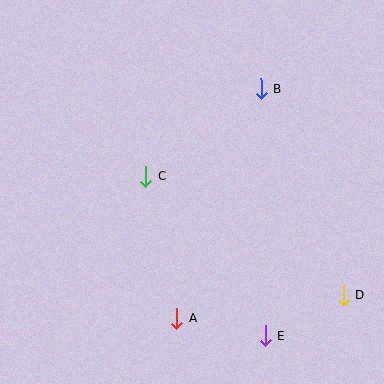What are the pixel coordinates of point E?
Point E is at (265, 336).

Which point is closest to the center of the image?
Point C at (146, 176) is closest to the center.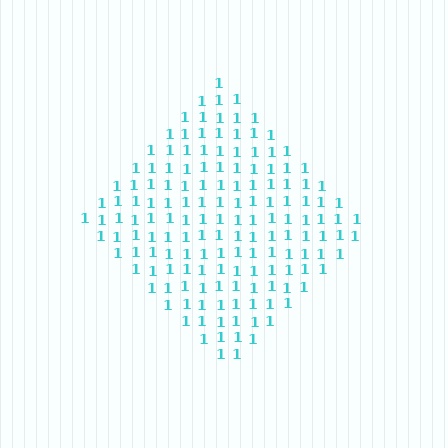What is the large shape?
The large shape is a diamond.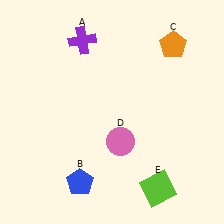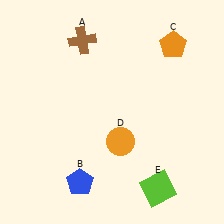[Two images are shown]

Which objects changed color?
A changed from purple to brown. D changed from pink to orange.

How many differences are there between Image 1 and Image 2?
There are 2 differences between the two images.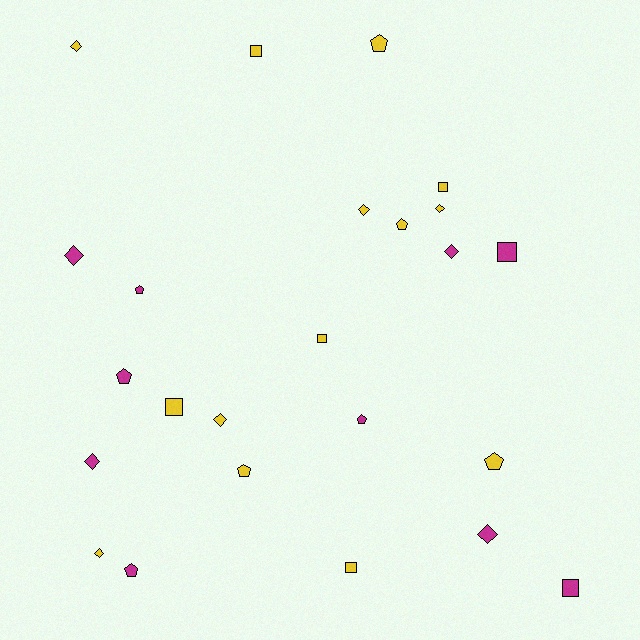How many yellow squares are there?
There are 5 yellow squares.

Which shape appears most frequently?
Diamond, with 9 objects.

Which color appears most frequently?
Yellow, with 14 objects.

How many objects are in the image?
There are 24 objects.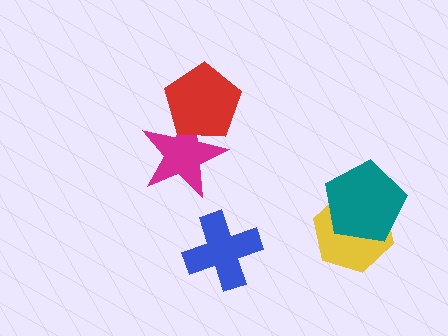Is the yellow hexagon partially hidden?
Yes, it is partially covered by another shape.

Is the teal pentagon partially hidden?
No, no other shape covers it.